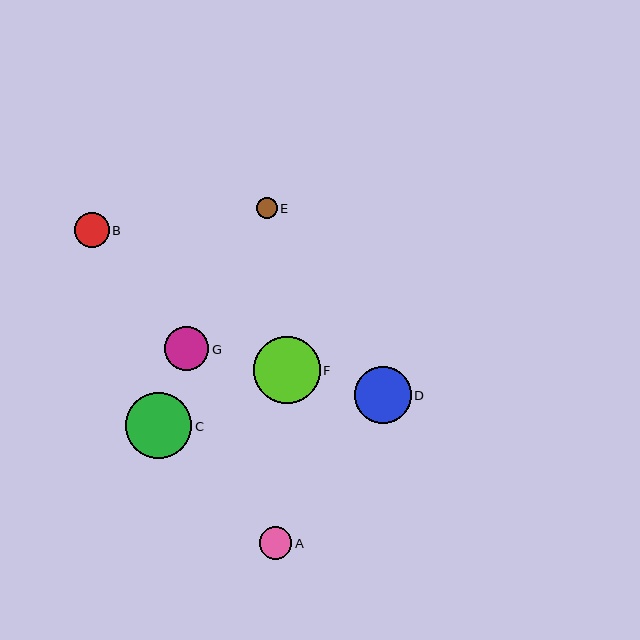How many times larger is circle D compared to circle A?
Circle D is approximately 1.7 times the size of circle A.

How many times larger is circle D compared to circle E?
Circle D is approximately 2.8 times the size of circle E.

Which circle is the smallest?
Circle E is the smallest with a size of approximately 21 pixels.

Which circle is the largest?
Circle F is the largest with a size of approximately 67 pixels.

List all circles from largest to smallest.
From largest to smallest: F, C, D, G, B, A, E.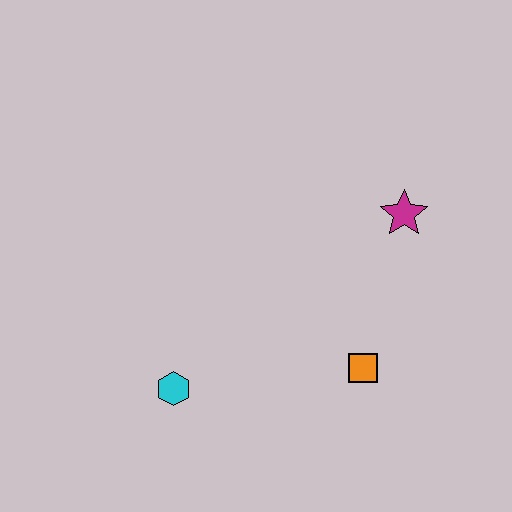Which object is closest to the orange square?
The magenta star is closest to the orange square.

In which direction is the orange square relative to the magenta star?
The orange square is below the magenta star.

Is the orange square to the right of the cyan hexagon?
Yes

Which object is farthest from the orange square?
The cyan hexagon is farthest from the orange square.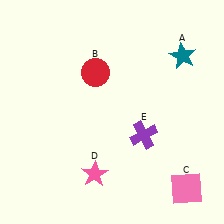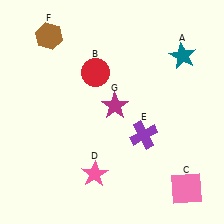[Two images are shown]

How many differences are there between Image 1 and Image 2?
There are 2 differences between the two images.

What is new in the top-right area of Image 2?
A magenta star (G) was added in the top-right area of Image 2.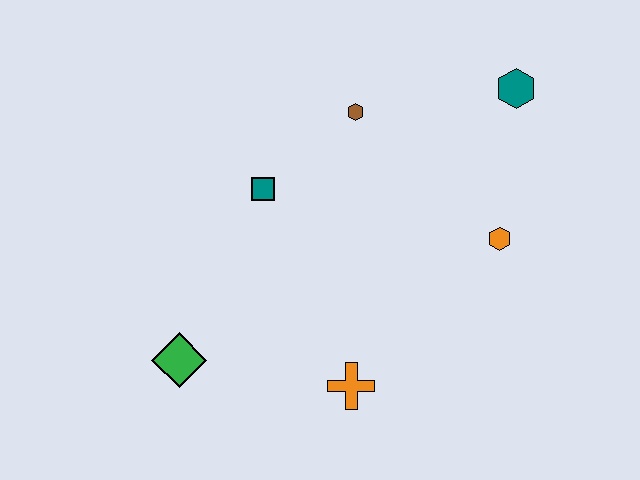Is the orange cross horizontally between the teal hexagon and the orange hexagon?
No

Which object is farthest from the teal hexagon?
The green diamond is farthest from the teal hexagon.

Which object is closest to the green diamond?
The orange cross is closest to the green diamond.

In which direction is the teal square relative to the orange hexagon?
The teal square is to the left of the orange hexagon.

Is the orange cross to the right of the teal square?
Yes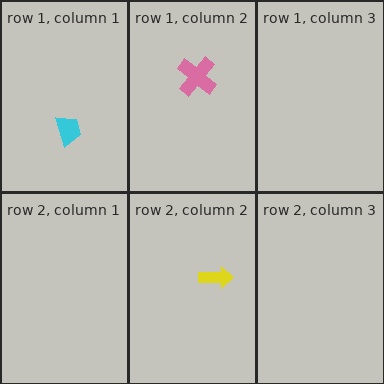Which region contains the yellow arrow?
The row 2, column 2 region.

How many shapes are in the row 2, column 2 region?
1.